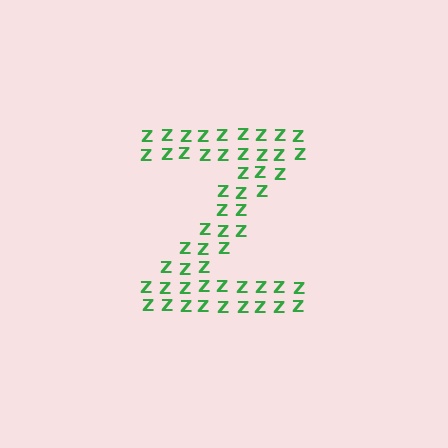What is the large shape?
The large shape is the letter Z.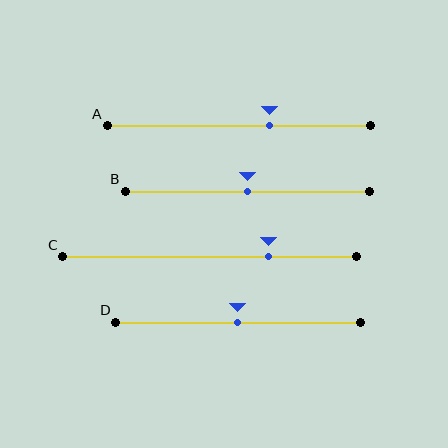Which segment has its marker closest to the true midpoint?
Segment B has its marker closest to the true midpoint.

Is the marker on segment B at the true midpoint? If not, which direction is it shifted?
Yes, the marker on segment B is at the true midpoint.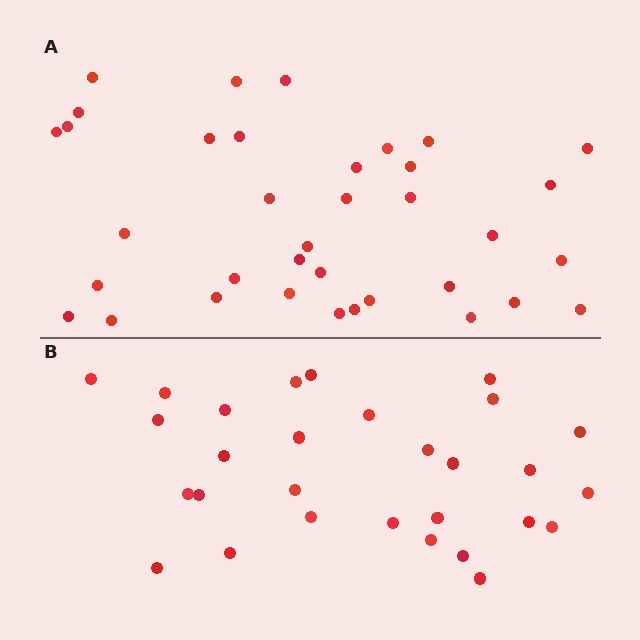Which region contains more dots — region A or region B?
Region A (the top region) has more dots.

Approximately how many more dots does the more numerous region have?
Region A has roughly 8 or so more dots than region B.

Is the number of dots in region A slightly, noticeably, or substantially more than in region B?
Region A has only slightly more — the two regions are fairly close. The ratio is roughly 1.2 to 1.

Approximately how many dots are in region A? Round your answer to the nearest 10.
About 40 dots. (The exact count is 36, which rounds to 40.)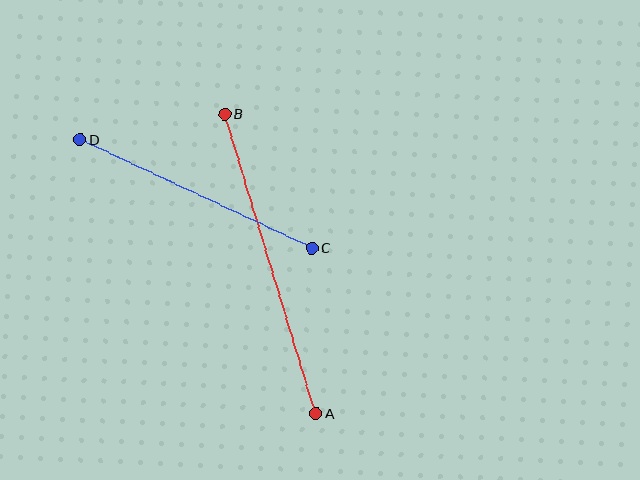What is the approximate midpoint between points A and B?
The midpoint is at approximately (270, 264) pixels.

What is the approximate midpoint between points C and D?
The midpoint is at approximately (196, 193) pixels.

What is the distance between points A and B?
The distance is approximately 313 pixels.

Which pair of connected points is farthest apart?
Points A and B are farthest apart.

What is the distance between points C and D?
The distance is approximately 256 pixels.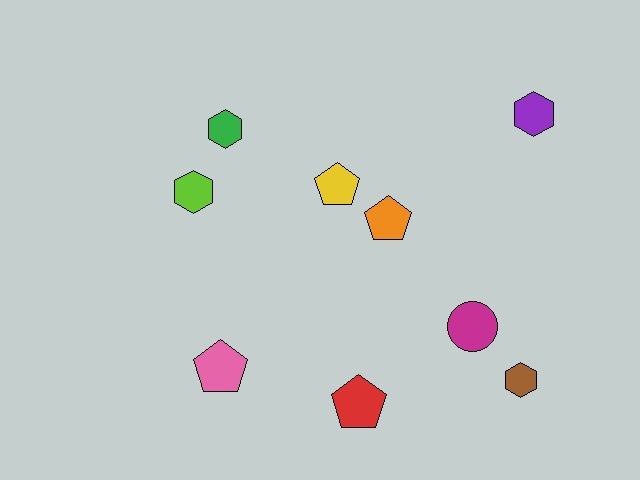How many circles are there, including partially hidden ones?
There is 1 circle.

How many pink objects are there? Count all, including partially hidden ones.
There is 1 pink object.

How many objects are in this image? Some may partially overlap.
There are 9 objects.